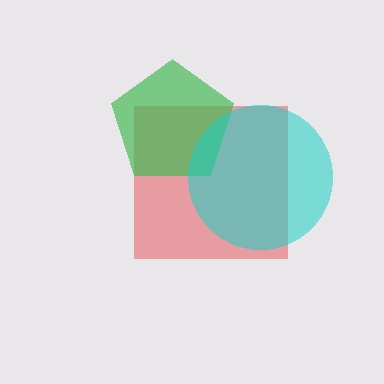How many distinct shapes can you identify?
There are 3 distinct shapes: a red square, a green pentagon, a cyan circle.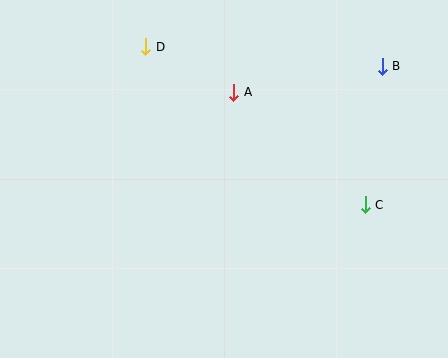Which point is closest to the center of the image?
Point A at (234, 92) is closest to the center.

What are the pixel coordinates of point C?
Point C is at (365, 205).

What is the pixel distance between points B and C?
The distance between B and C is 140 pixels.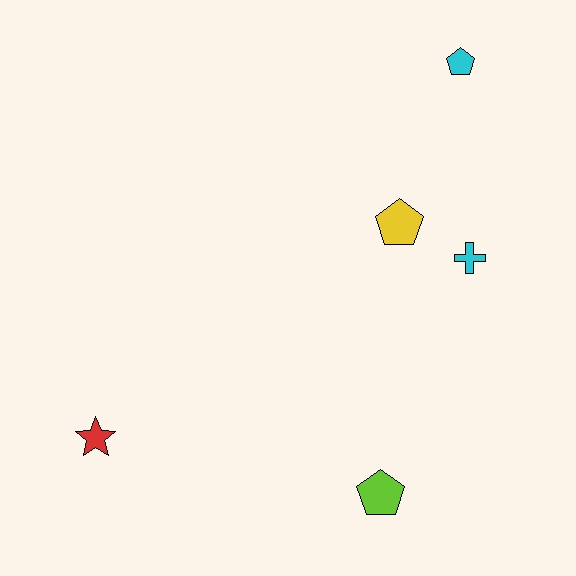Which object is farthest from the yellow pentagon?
The red star is farthest from the yellow pentagon.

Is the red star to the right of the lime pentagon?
No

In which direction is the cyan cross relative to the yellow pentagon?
The cyan cross is to the right of the yellow pentagon.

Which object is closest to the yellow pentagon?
The cyan cross is closest to the yellow pentagon.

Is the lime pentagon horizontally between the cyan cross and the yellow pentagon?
No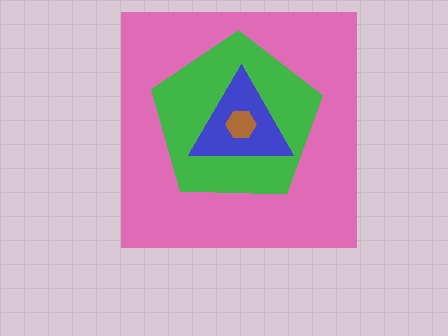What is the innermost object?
The brown hexagon.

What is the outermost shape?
The pink square.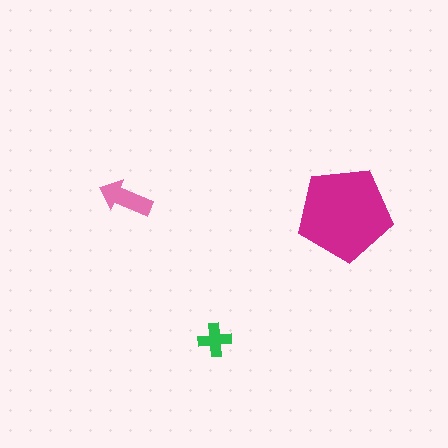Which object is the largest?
The magenta pentagon.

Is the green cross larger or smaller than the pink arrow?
Smaller.